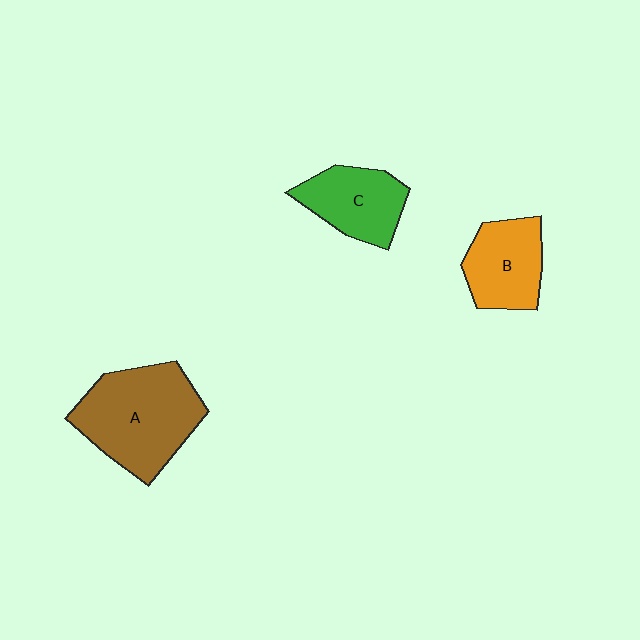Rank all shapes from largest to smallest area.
From largest to smallest: A (brown), B (orange), C (green).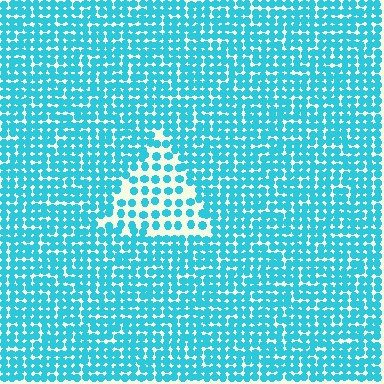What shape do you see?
I see a triangle.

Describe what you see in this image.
The image contains small cyan elements arranged at two different densities. A triangle-shaped region is visible where the elements are less densely packed than the surrounding area.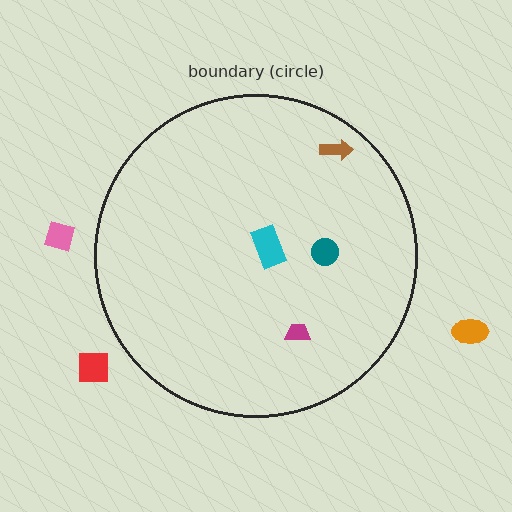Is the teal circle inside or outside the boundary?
Inside.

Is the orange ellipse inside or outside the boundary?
Outside.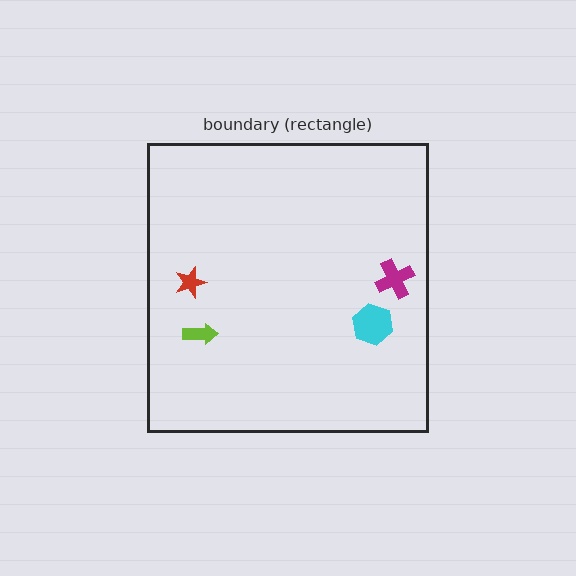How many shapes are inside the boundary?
4 inside, 0 outside.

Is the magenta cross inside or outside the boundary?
Inside.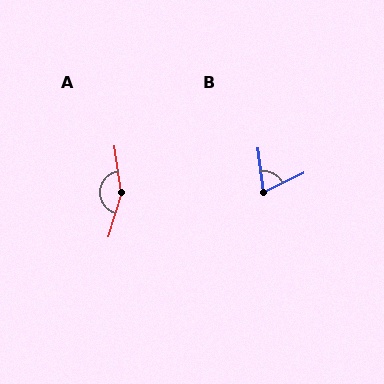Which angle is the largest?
A, at approximately 155 degrees.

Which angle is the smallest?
B, at approximately 71 degrees.